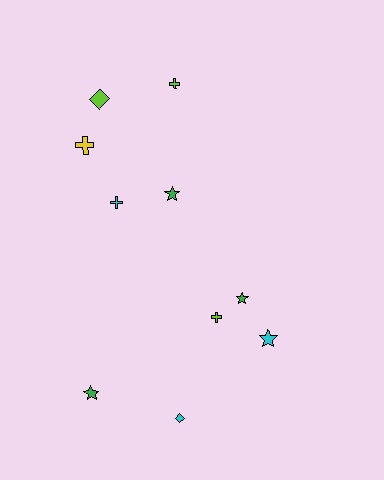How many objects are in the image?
There are 10 objects.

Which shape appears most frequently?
Star, with 4 objects.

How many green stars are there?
There are 3 green stars.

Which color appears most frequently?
Cyan, with 3 objects.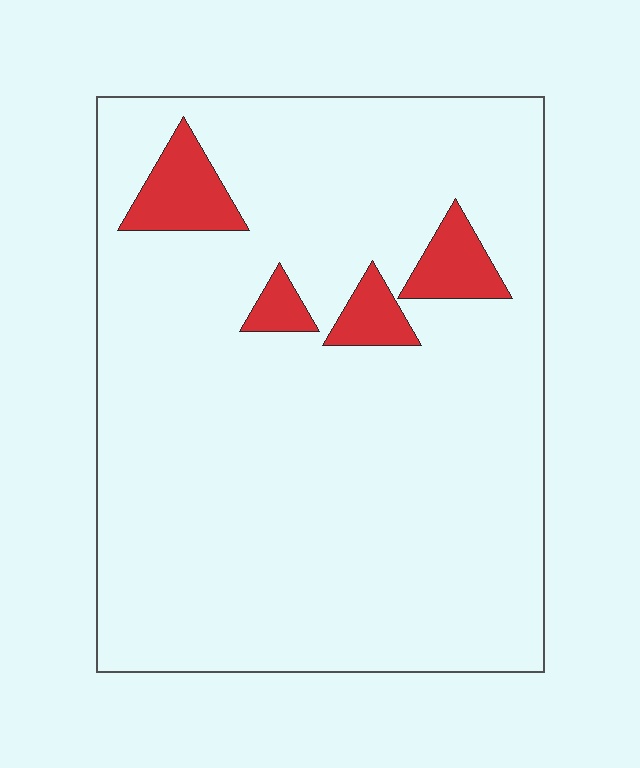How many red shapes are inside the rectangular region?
4.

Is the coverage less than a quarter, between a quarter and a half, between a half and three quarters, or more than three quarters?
Less than a quarter.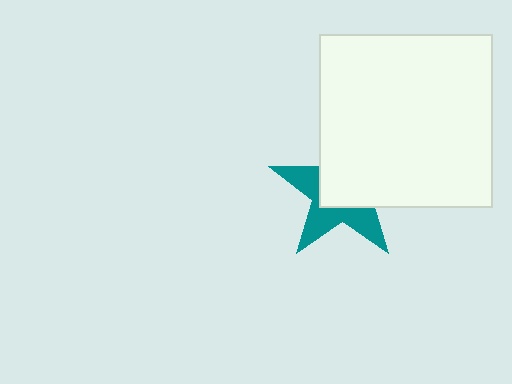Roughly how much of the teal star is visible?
A small part of it is visible (roughly 45%).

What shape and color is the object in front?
The object in front is a white square.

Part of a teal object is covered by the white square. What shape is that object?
It is a star.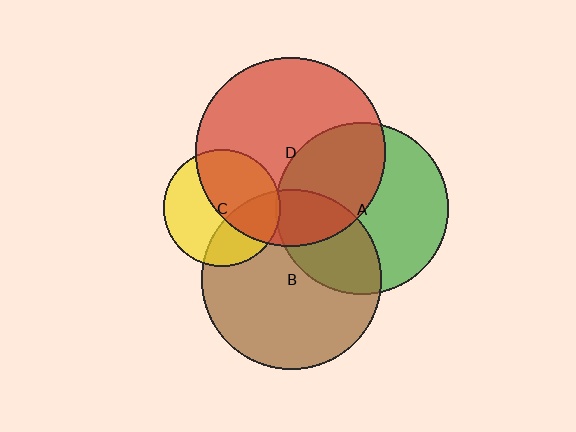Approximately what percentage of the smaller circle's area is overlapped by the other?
Approximately 45%.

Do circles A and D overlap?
Yes.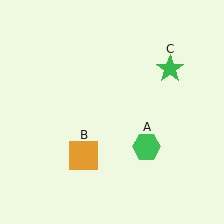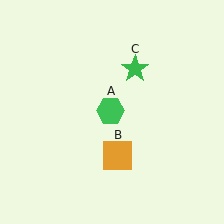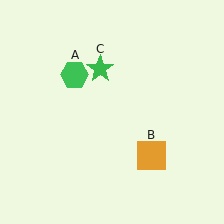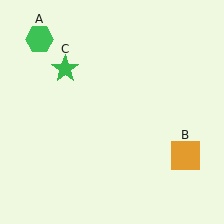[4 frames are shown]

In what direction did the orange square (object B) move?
The orange square (object B) moved right.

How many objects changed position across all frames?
3 objects changed position: green hexagon (object A), orange square (object B), green star (object C).